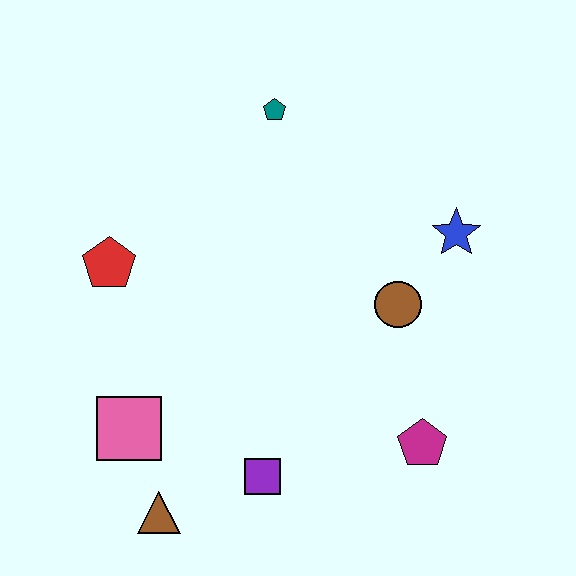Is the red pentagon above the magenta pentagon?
Yes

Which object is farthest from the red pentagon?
The magenta pentagon is farthest from the red pentagon.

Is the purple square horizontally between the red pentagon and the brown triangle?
No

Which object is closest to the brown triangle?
The pink square is closest to the brown triangle.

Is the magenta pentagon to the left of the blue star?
Yes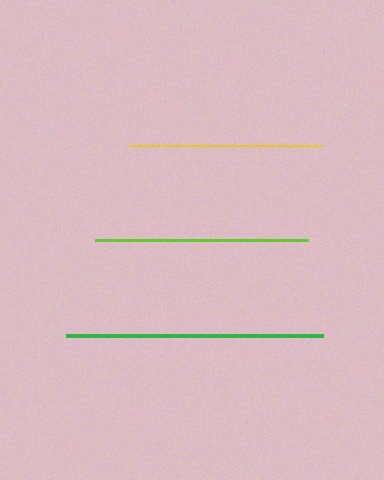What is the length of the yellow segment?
The yellow segment is approximately 193 pixels long.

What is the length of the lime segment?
The lime segment is approximately 213 pixels long.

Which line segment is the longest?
The green line is the longest at approximately 258 pixels.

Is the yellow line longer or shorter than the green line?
The green line is longer than the yellow line.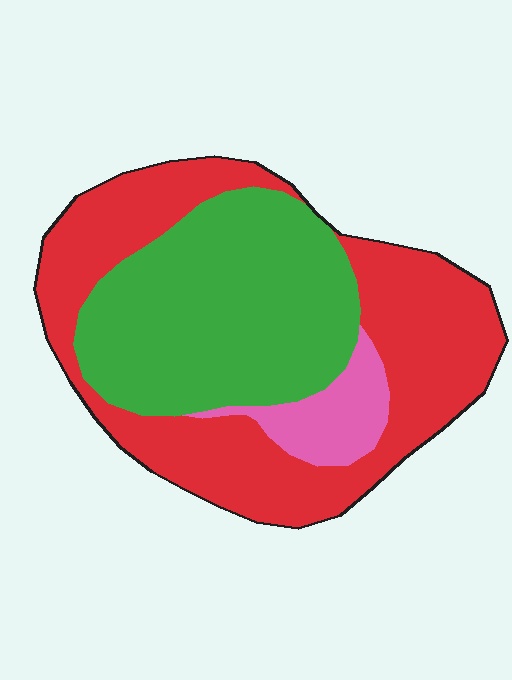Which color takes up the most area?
Red, at roughly 50%.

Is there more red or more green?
Red.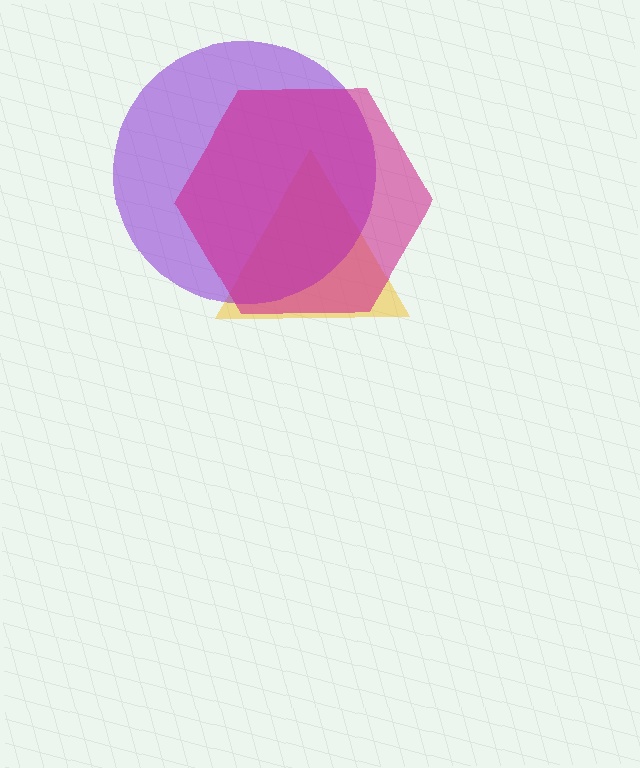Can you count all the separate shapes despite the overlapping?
Yes, there are 3 separate shapes.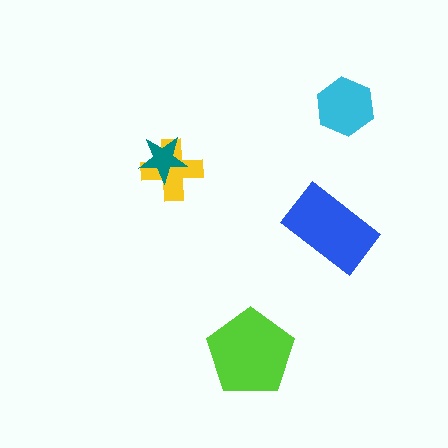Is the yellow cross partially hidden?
Yes, it is partially covered by another shape.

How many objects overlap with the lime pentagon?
0 objects overlap with the lime pentagon.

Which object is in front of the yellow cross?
The teal star is in front of the yellow cross.